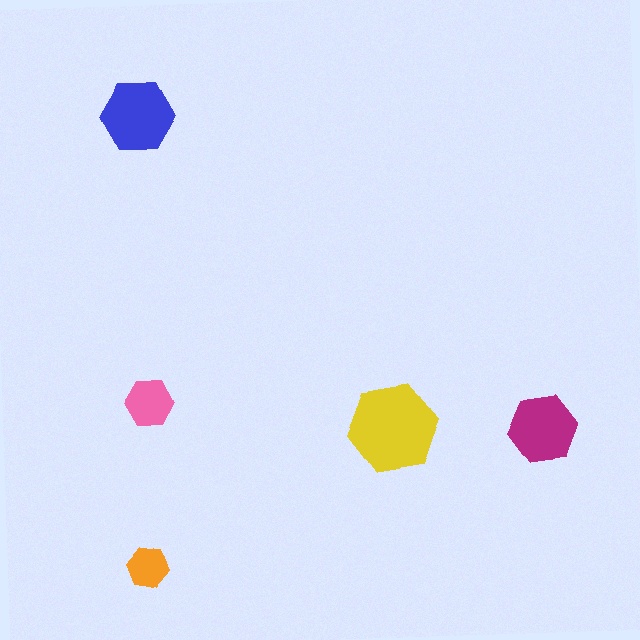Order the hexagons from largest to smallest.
the yellow one, the blue one, the magenta one, the pink one, the orange one.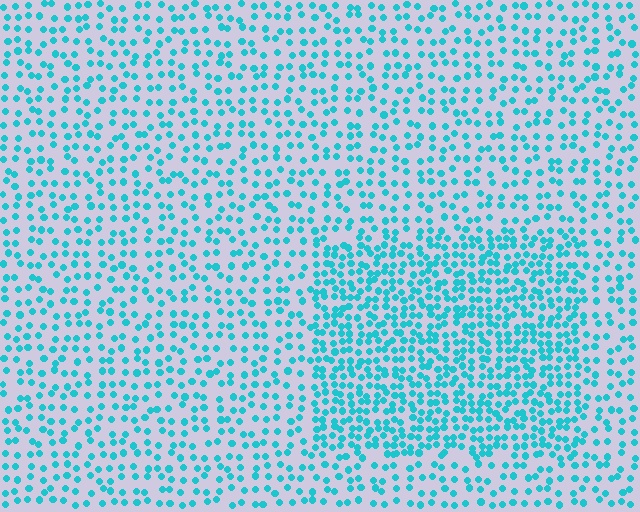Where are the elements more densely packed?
The elements are more densely packed inside the rectangle boundary.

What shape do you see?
I see a rectangle.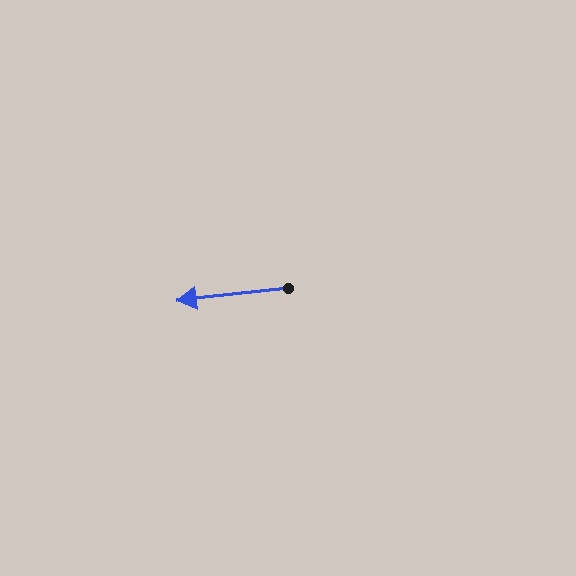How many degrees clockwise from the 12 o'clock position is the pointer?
Approximately 264 degrees.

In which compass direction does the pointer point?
West.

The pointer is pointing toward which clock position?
Roughly 9 o'clock.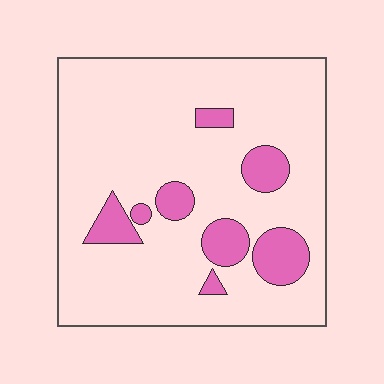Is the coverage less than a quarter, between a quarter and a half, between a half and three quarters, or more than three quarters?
Less than a quarter.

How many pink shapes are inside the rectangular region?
8.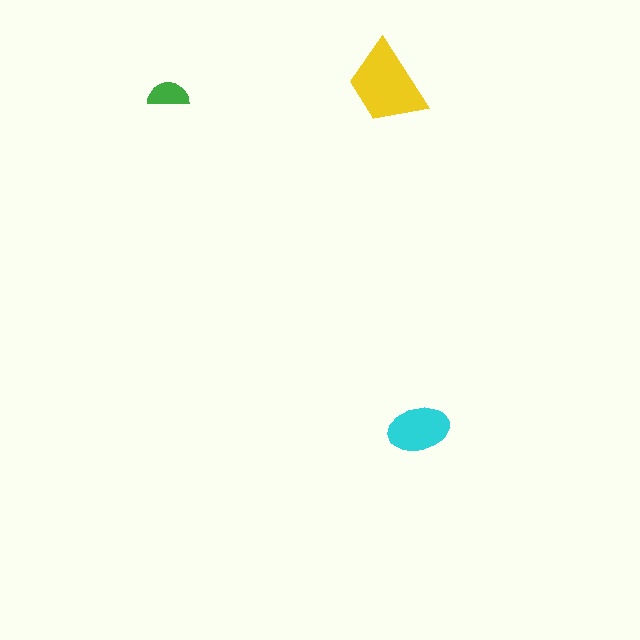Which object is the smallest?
The green semicircle.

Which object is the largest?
The yellow trapezoid.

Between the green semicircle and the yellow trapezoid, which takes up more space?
The yellow trapezoid.